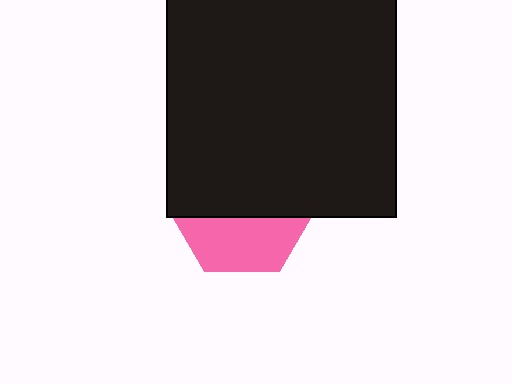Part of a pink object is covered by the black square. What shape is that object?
It is a hexagon.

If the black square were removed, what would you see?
You would see the complete pink hexagon.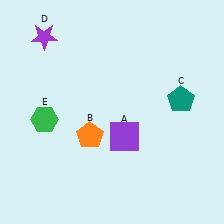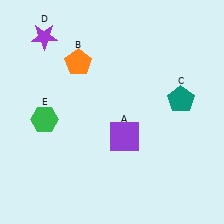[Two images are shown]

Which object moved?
The orange pentagon (B) moved up.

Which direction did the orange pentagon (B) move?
The orange pentagon (B) moved up.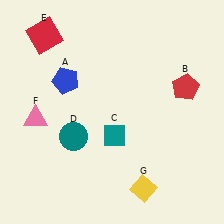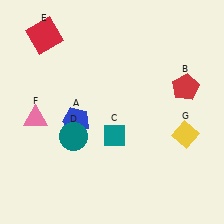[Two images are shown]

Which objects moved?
The objects that moved are: the blue pentagon (A), the yellow diamond (G).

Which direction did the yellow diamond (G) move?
The yellow diamond (G) moved up.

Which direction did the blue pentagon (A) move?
The blue pentagon (A) moved down.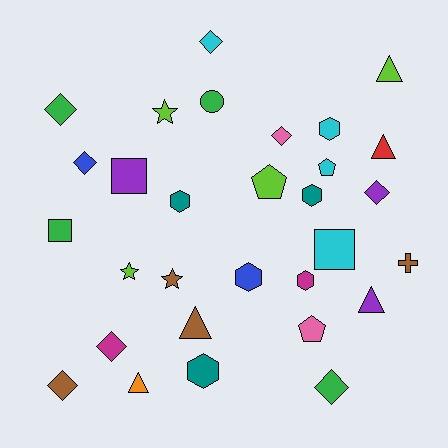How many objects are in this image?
There are 30 objects.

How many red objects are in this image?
There is 1 red object.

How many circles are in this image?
There is 1 circle.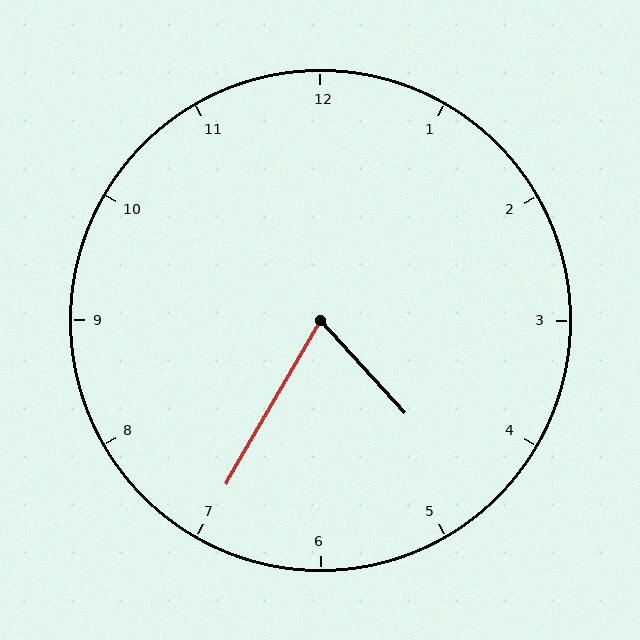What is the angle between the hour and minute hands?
Approximately 72 degrees.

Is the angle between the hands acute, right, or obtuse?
It is acute.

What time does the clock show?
4:35.